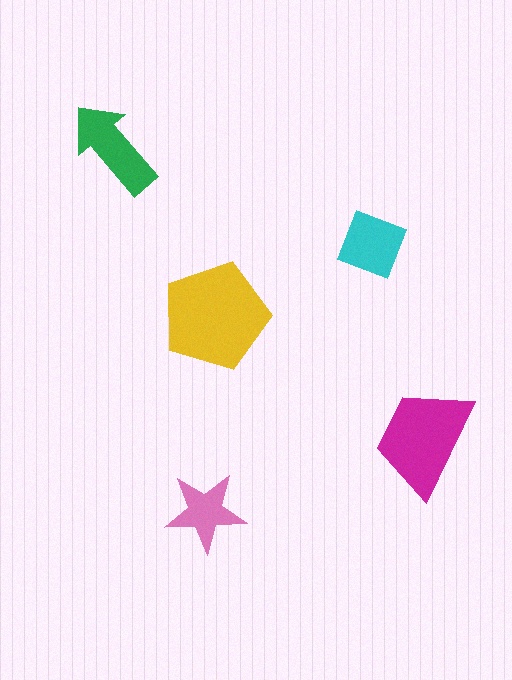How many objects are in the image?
There are 5 objects in the image.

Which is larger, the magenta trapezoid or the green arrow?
The magenta trapezoid.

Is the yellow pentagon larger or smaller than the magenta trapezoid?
Larger.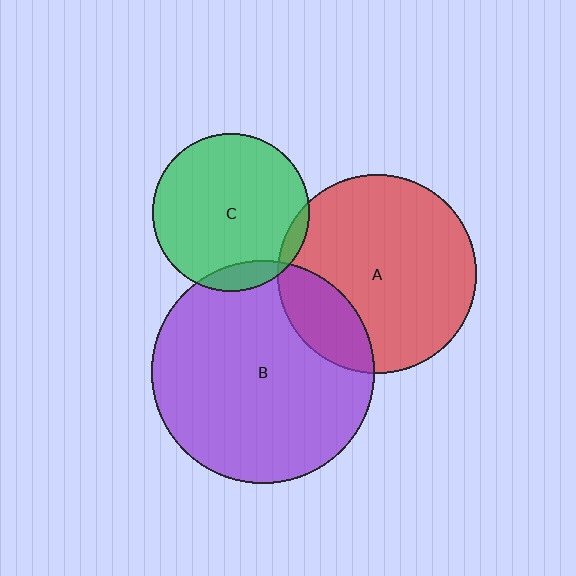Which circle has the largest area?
Circle B (purple).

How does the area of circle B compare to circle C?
Approximately 2.0 times.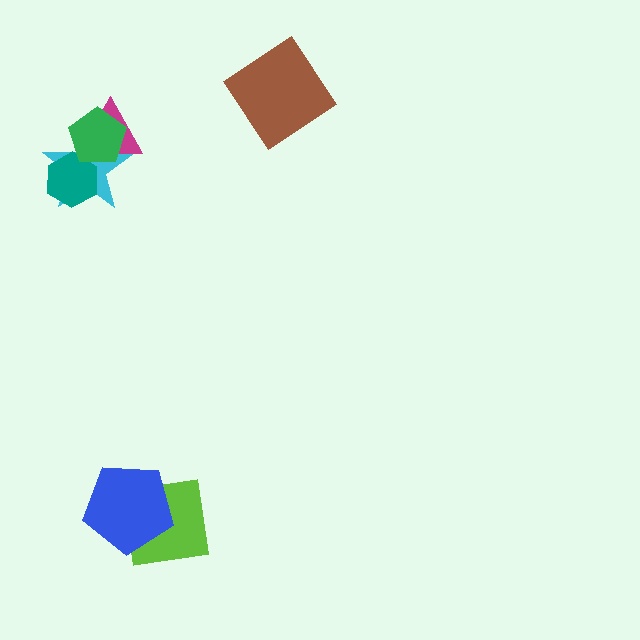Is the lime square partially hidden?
Yes, it is partially covered by another shape.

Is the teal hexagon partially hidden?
Yes, it is partially covered by another shape.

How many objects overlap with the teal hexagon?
2 objects overlap with the teal hexagon.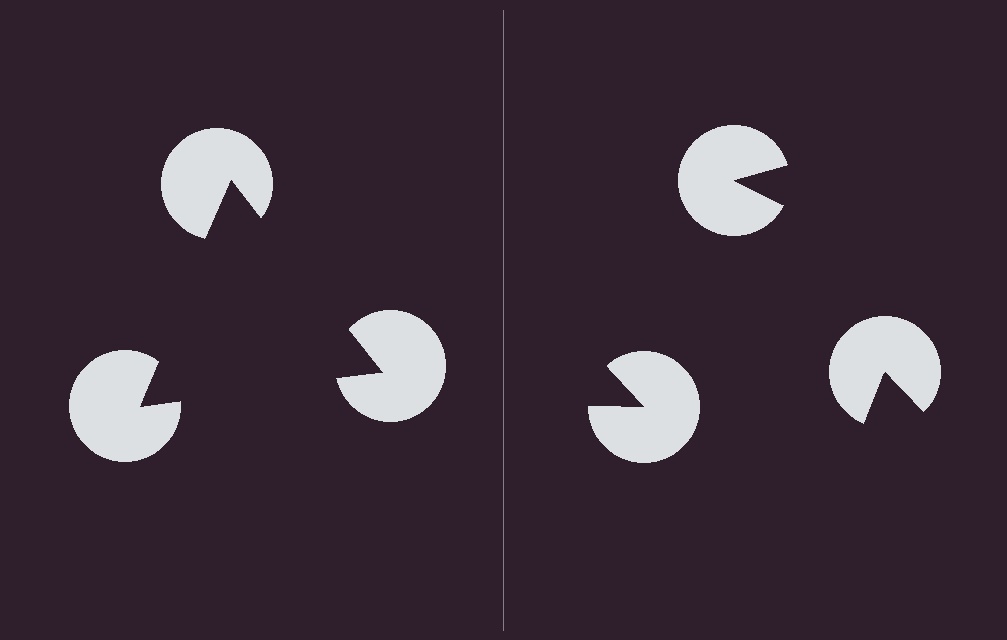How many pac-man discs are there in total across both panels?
6 — 3 on each side.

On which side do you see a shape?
An illusory triangle appears on the left side. On the right side the wedge cuts are rotated, so no coherent shape forms.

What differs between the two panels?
The pac-man discs are positioned identically on both sides; only the wedge orientations differ. On the left they align to a triangle; on the right they are misaligned.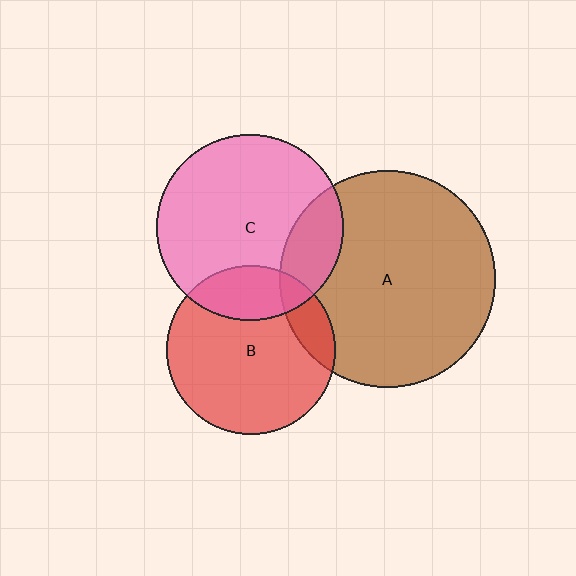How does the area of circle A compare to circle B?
Approximately 1.6 times.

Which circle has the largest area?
Circle A (brown).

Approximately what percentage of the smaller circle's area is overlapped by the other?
Approximately 15%.